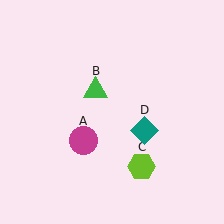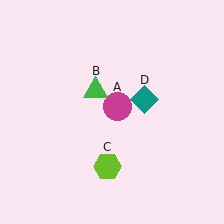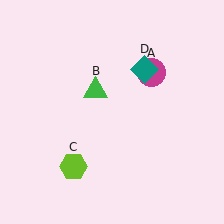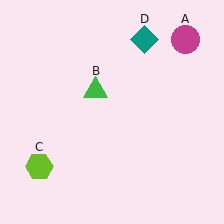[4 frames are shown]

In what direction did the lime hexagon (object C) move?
The lime hexagon (object C) moved left.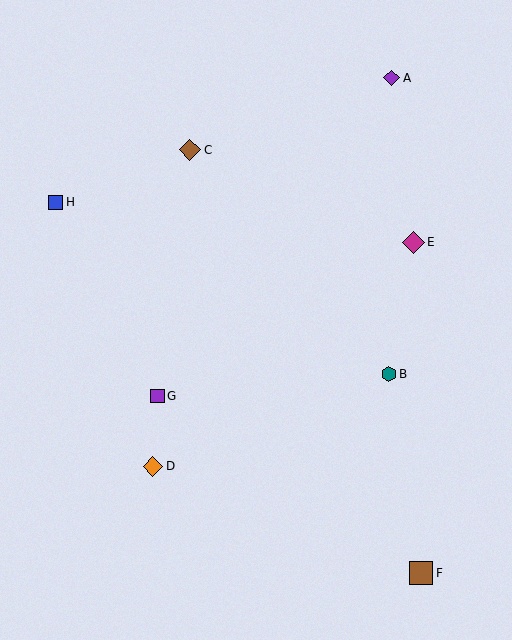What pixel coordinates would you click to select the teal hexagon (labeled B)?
Click at (389, 374) to select the teal hexagon B.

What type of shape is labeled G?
Shape G is a purple square.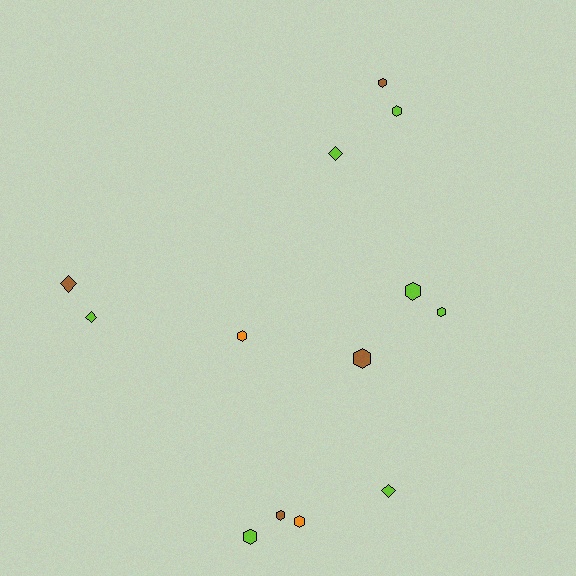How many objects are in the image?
There are 13 objects.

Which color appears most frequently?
Lime, with 7 objects.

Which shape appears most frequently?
Hexagon, with 9 objects.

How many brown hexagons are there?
There are 3 brown hexagons.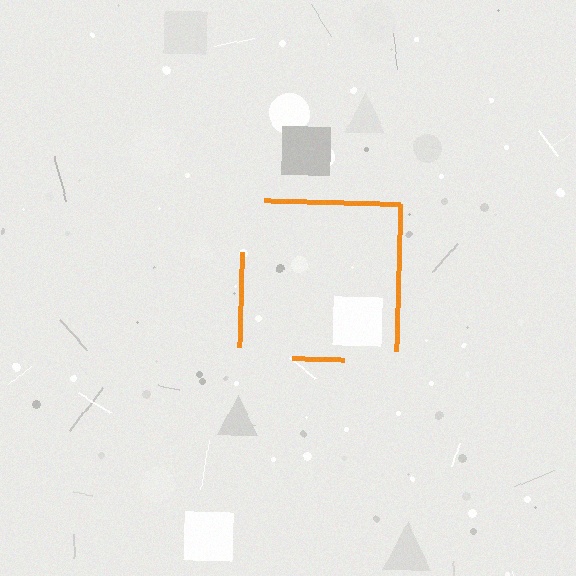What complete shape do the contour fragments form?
The contour fragments form a square.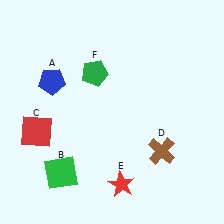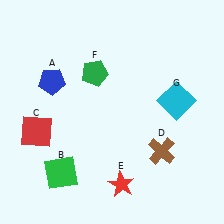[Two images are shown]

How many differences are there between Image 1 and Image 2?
There is 1 difference between the two images.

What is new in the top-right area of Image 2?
A cyan square (G) was added in the top-right area of Image 2.